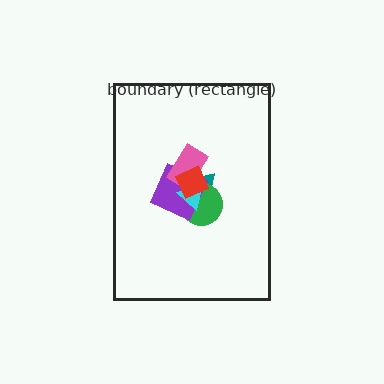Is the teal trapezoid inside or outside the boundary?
Inside.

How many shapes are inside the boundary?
6 inside, 0 outside.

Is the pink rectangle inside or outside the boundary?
Inside.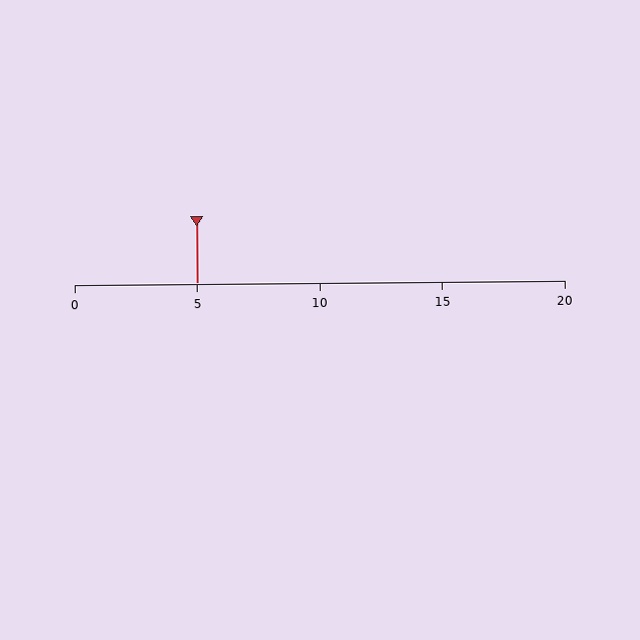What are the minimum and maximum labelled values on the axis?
The axis runs from 0 to 20.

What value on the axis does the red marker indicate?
The marker indicates approximately 5.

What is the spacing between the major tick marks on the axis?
The major ticks are spaced 5 apart.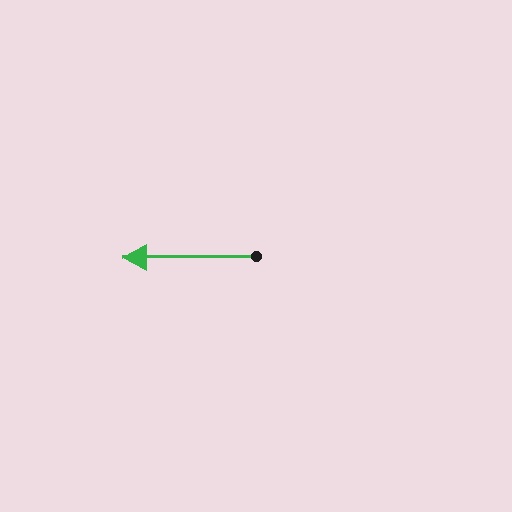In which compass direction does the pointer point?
West.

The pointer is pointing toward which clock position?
Roughly 9 o'clock.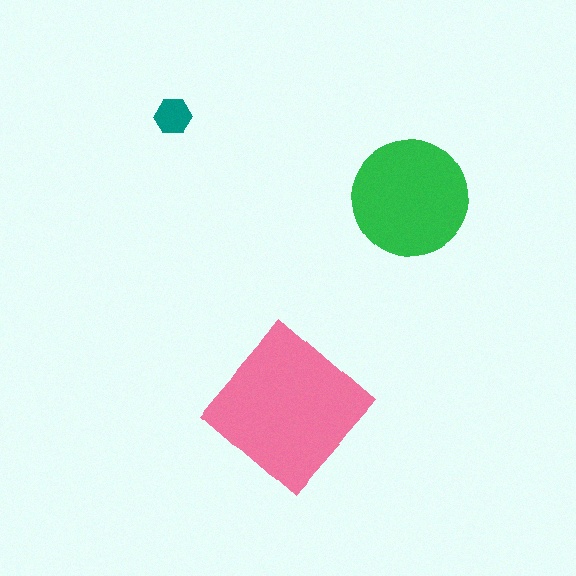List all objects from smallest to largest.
The teal hexagon, the green circle, the pink diamond.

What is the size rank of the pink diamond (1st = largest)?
1st.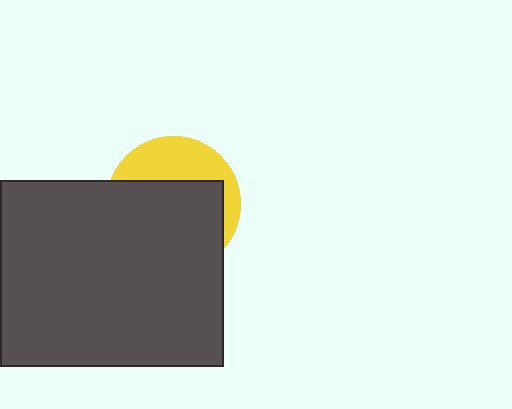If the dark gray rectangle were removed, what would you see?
You would see the complete yellow circle.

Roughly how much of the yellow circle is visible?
A small part of it is visible (roughly 34%).